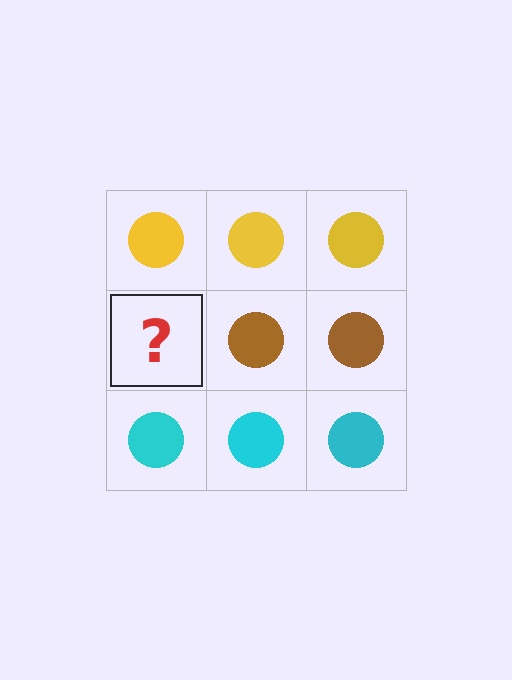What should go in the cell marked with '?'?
The missing cell should contain a brown circle.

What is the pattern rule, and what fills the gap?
The rule is that each row has a consistent color. The gap should be filled with a brown circle.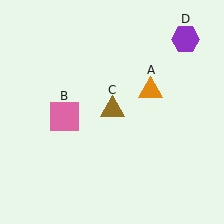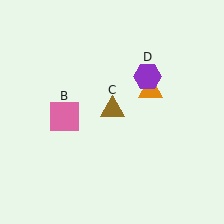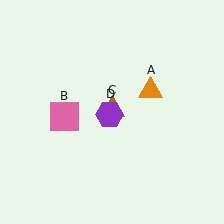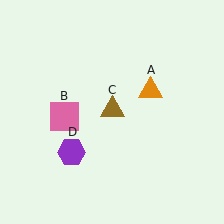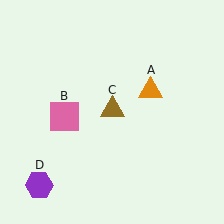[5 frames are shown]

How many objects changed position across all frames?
1 object changed position: purple hexagon (object D).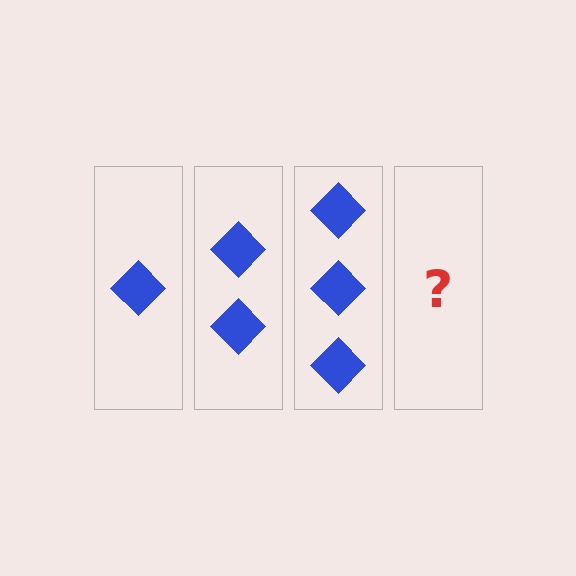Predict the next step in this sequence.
The next step is 4 diamonds.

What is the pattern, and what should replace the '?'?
The pattern is that each step adds one more diamond. The '?' should be 4 diamonds.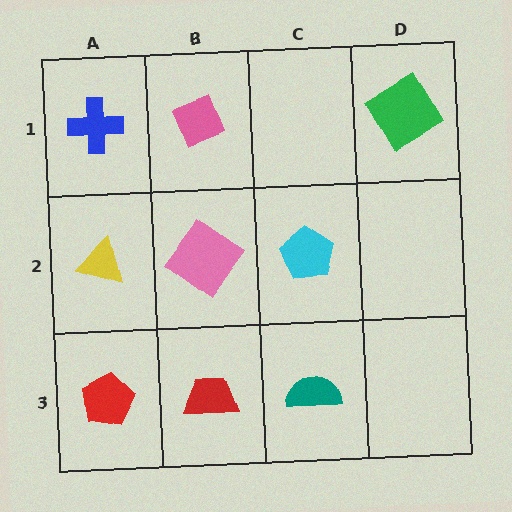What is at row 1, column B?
A pink diamond.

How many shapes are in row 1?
3 shapes.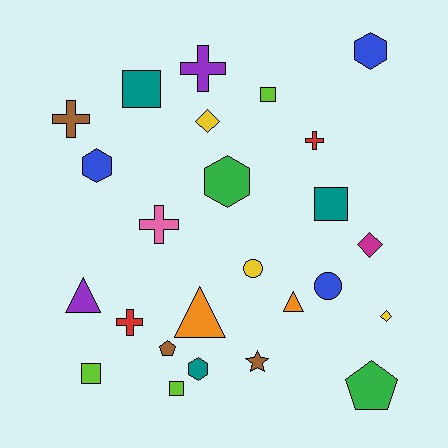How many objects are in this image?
There are 25 objects.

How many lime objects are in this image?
There are 3 lime objects.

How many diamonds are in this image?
There are 3 diamonds.